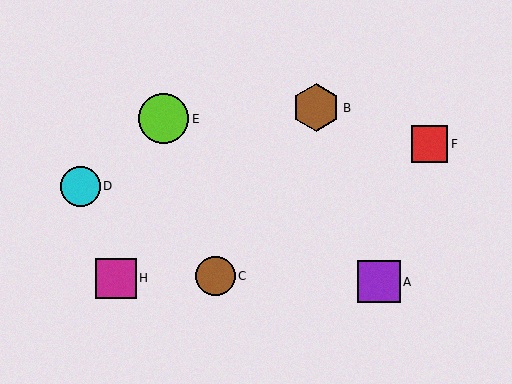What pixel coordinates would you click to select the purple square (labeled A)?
Click at (379, 282) to select the purple square A.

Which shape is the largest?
The lime circle (labeled E) is the largest.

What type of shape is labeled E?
Shape E is a lime circle.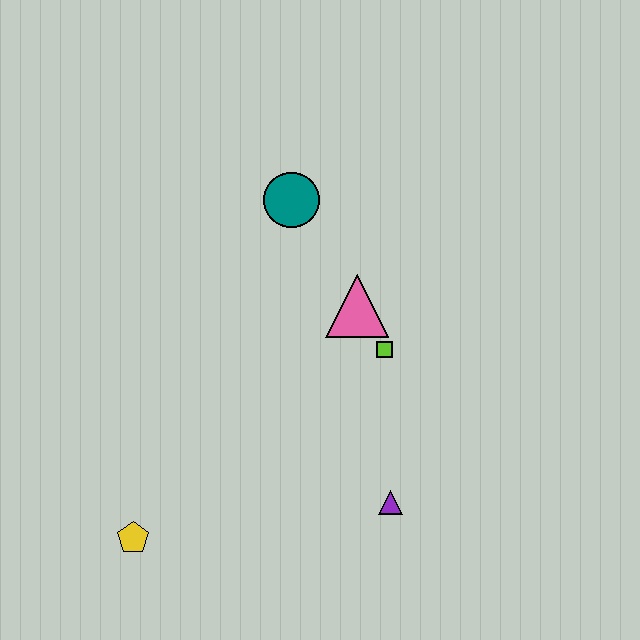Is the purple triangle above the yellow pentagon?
Yes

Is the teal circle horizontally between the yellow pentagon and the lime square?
Yes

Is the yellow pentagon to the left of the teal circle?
Yes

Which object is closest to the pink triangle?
The lime square is closest to the pink triangle.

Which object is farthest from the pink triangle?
The yellow pentagon is farthest from the pink triangle.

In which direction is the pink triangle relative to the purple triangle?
The pink triangle is above the purple triangle.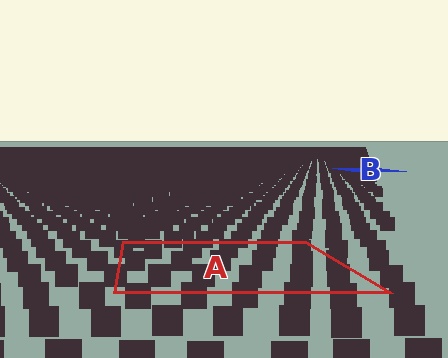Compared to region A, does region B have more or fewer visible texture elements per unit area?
Region B has more texture elements per unit area — they are packed more densely because it is farther away.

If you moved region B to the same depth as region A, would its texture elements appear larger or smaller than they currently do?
They would appear larger. At a closer depth, the same texture elements are projected at a bigger on-screen size.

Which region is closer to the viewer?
Region A is closer. The texture elements there are larger and more spread out.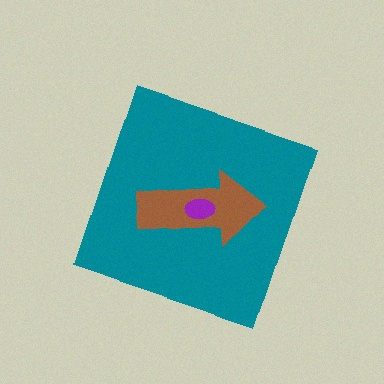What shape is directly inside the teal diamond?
The brown arrow.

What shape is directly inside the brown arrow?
The purple ellipse.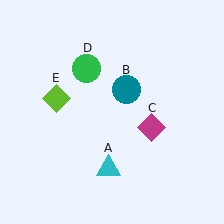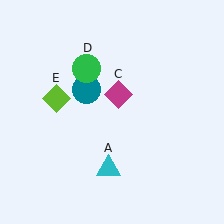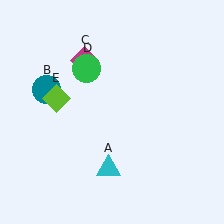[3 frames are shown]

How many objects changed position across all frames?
2 objects changed position: teal circle (object B), magenta diamond (object C).